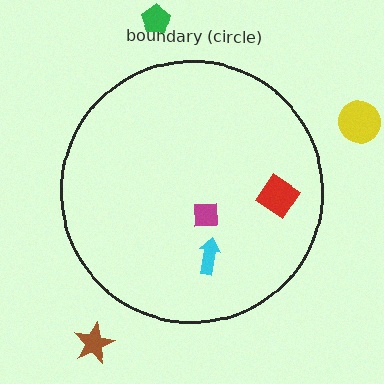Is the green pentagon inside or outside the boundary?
Outside.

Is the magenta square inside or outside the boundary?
Inside.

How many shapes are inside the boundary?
3 inside, 3 outside.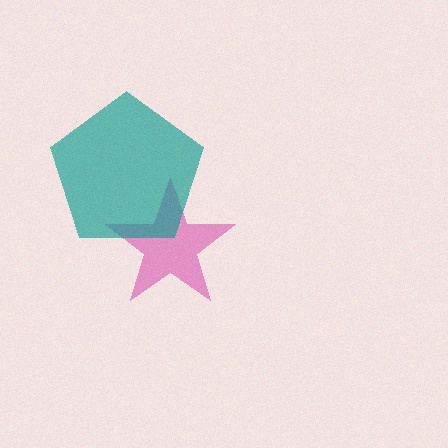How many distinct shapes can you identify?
There are 2 distinct shapes: a pink star, a teal pentagon.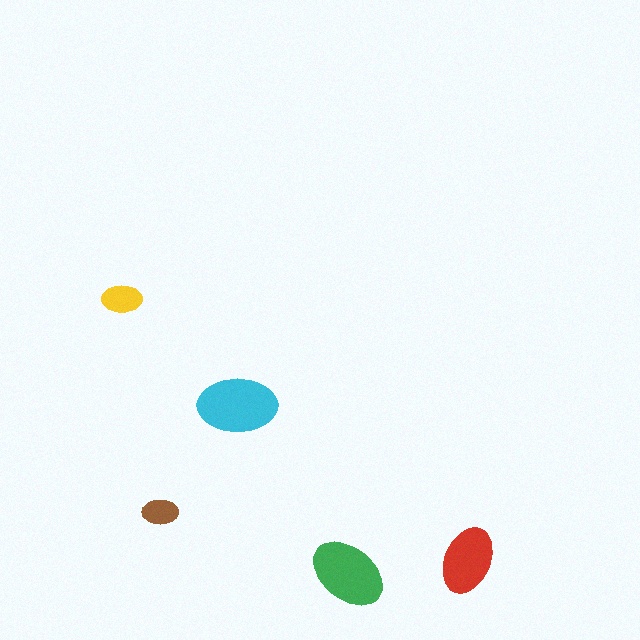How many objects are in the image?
There are 5 objects in the image.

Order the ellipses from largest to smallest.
the cyan one, the green one, the red one, the yellow one, the brown one.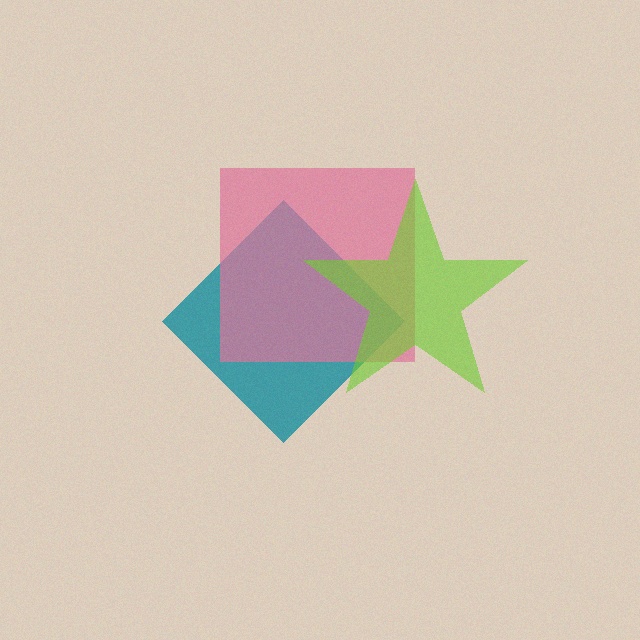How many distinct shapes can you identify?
There are 3 distinct shapes: a teal diamond, a pink square, a lime star.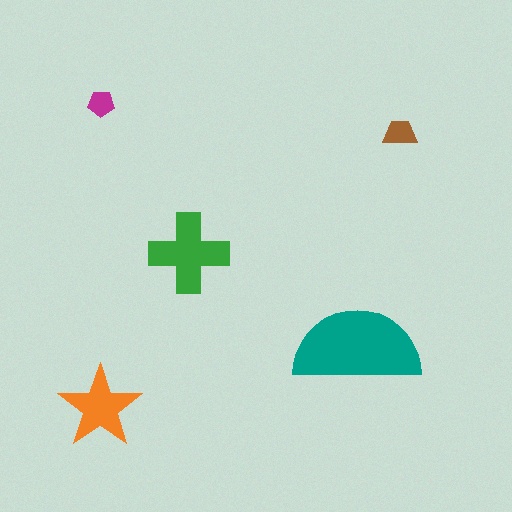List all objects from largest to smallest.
The teal semicircle, the green cross, the orange star, the brown trapezoid, the magenta pentagon.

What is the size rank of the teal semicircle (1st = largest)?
1st.